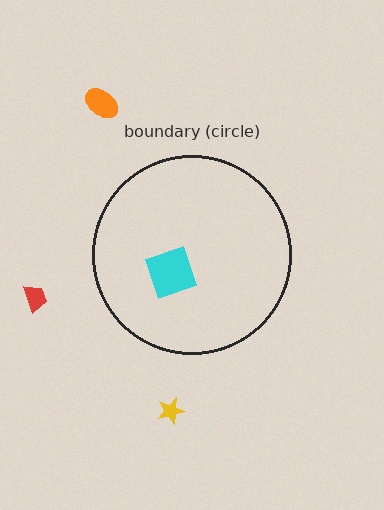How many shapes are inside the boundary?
1 inside, 3 outside.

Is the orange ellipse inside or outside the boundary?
Outside.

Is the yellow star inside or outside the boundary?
Outside.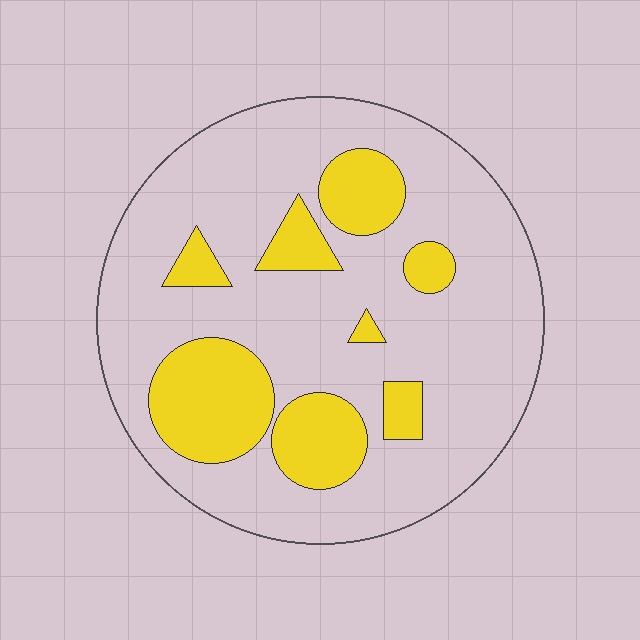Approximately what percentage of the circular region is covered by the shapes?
Approximately 25%.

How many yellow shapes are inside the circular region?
8.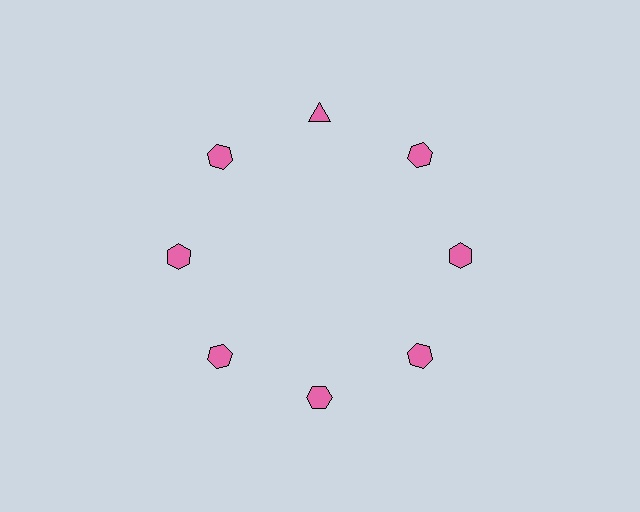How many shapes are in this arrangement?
There are 8 shapes arranged in a ring pattern.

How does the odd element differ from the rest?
It has a different shape: triangle instead of hexagon.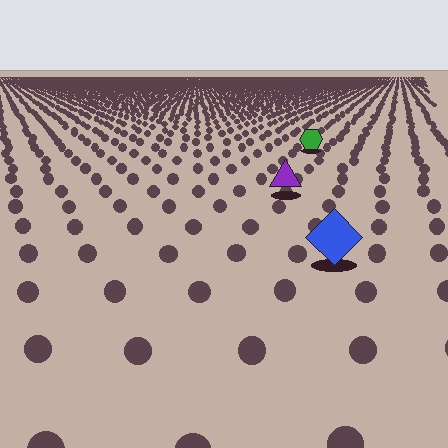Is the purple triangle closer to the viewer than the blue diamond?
No. The blue diamond is closer — you can tell from the texture gradient: the ground texture is coarser near it.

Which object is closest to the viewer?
The blue diamond is closest. The texture marks near it are larger and more spread out.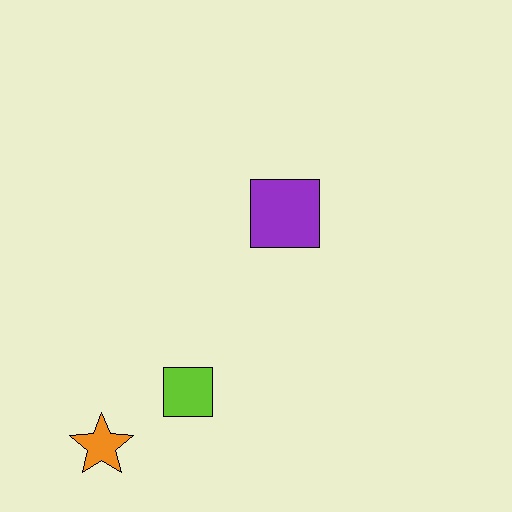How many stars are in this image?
There is 1 star.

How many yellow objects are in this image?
There are no yellow objects.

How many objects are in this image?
There are 3 objects.